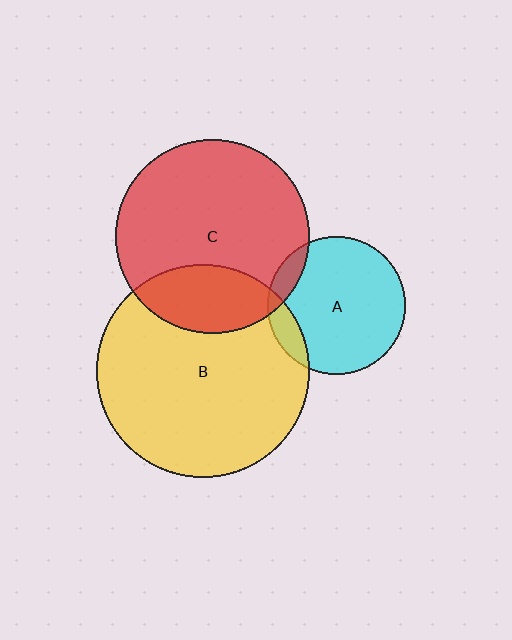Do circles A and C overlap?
Yes.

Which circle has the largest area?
Circle B (yellow).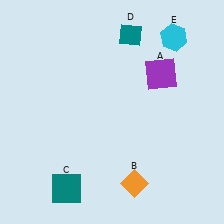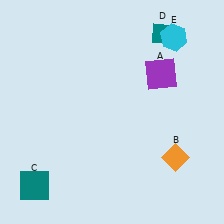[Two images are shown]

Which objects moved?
The objects that moved are: the orange diamond (B), the teal square (C), the teal diamond (D).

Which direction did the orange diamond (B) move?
The orange diamond (B) moved right.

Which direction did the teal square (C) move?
The teal square (C) moved left.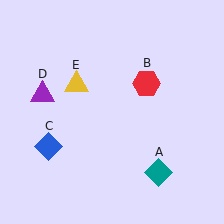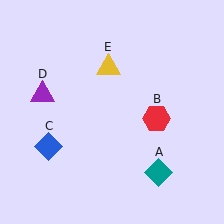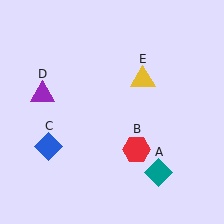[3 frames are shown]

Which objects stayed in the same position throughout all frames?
Teal diamond (object A) and blue diamond (object C) and purple triangle (object D) remained stationary.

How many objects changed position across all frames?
2 objects changed position: red hexagon (object B), yellow triangle (object E).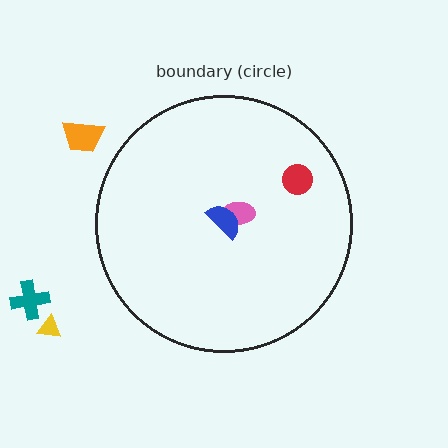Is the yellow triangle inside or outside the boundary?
Outside.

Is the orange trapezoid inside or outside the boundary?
Outside.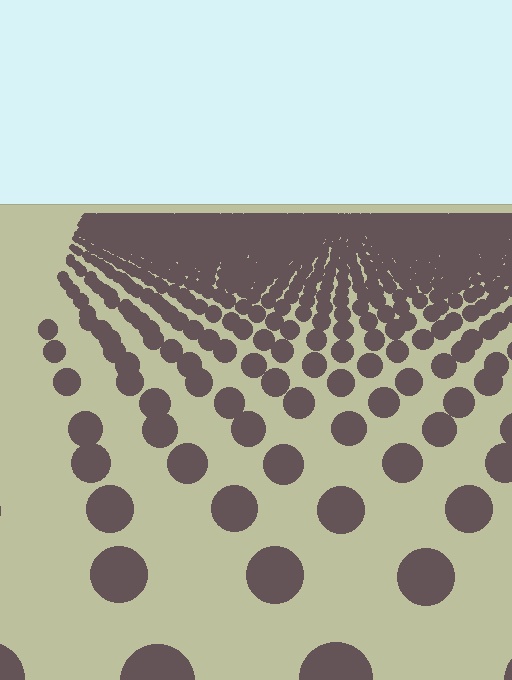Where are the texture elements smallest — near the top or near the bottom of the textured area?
Near the top.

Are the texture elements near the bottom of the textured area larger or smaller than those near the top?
Larger. Near the bottom, elements are closer to the viewer and appear at a bigger on-screen size.